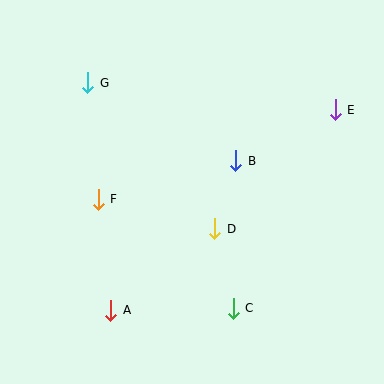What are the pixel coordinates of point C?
Point C is at (233, 308).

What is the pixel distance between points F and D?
The distance between F and D is 120 pixels.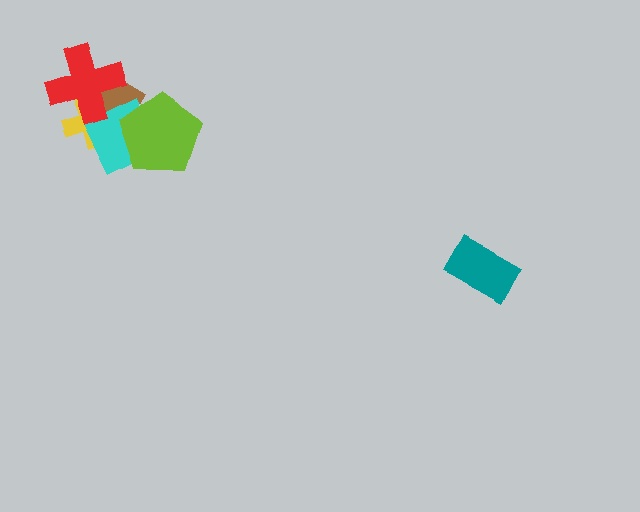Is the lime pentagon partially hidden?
No, no other shape covers it.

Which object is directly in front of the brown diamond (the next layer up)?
The cyan diamond is directly in front of the brown diamond.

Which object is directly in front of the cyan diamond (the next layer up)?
The lime pentagon is directly in front of the cyan diamond.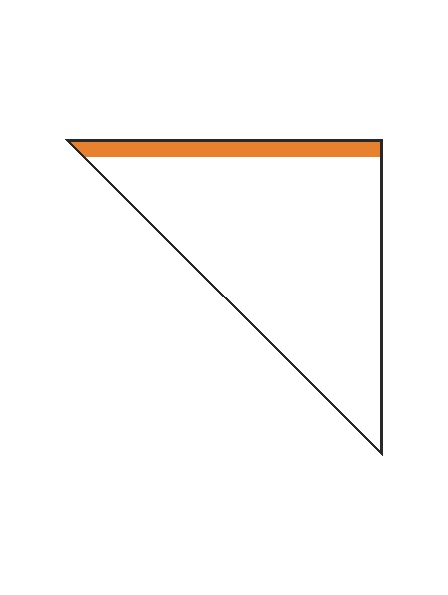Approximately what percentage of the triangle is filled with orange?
Approximately 10%.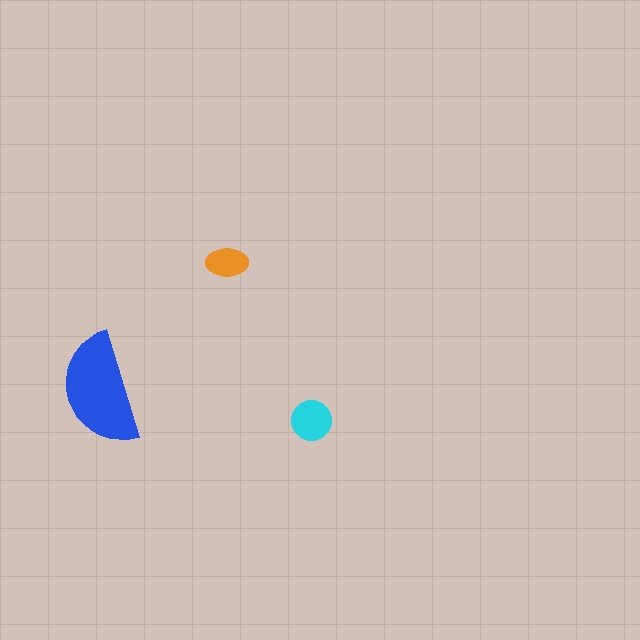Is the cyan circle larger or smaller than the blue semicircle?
Smaller.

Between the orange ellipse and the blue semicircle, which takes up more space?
The blue semicircle.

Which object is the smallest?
The orange ellipse.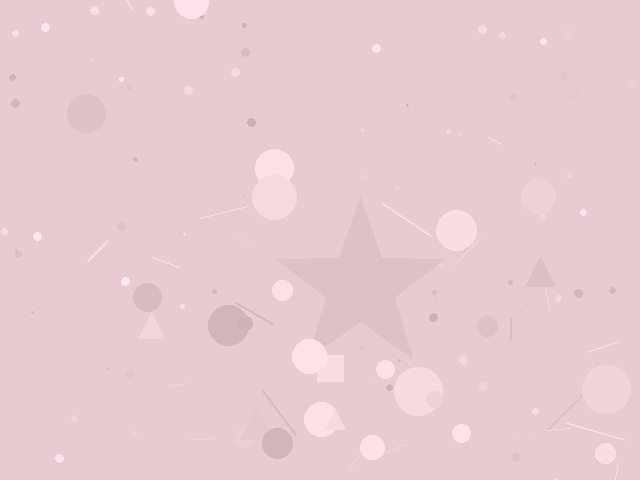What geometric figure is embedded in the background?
A star is embedded in the background.